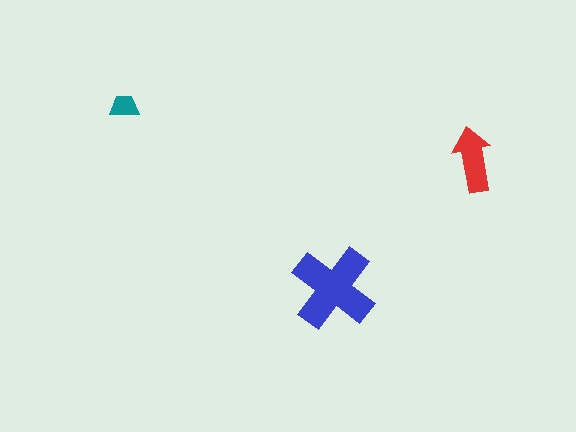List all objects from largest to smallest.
The blue cross, the red arrow, the teal trapezoid.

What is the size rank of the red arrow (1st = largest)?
2nd.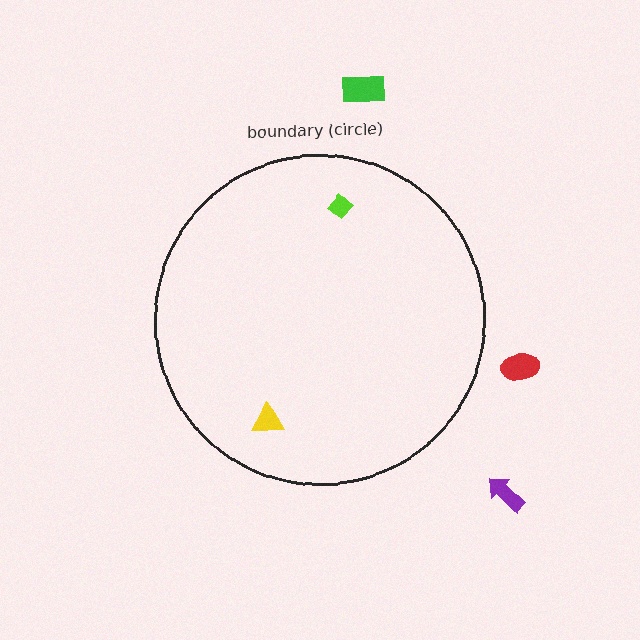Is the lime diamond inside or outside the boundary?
Inside.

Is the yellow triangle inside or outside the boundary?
Inside.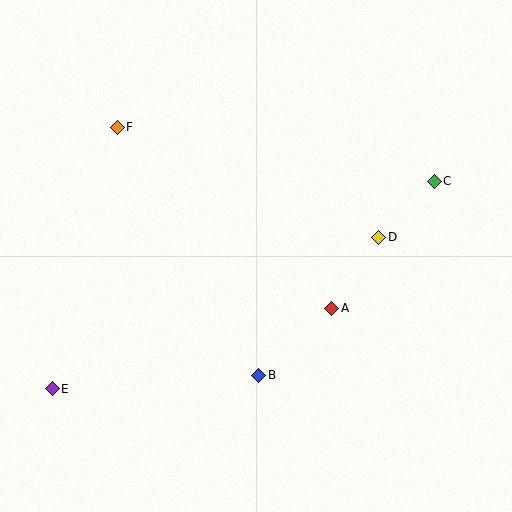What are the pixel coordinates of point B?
Point B is at (259, 375).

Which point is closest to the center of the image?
Point A at (332, 308) is closest to the center.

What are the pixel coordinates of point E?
Point E is at (52, 389).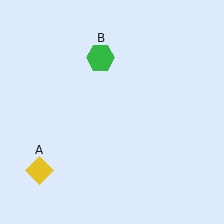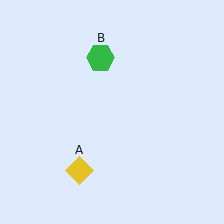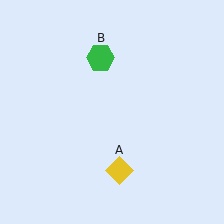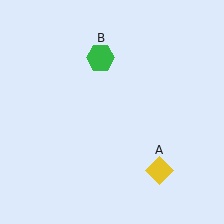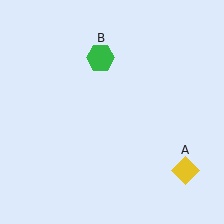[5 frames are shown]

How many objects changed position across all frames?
1 object changed position: yellow diamond (object A).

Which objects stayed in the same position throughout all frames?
Green hexagon (object B) remained stationary.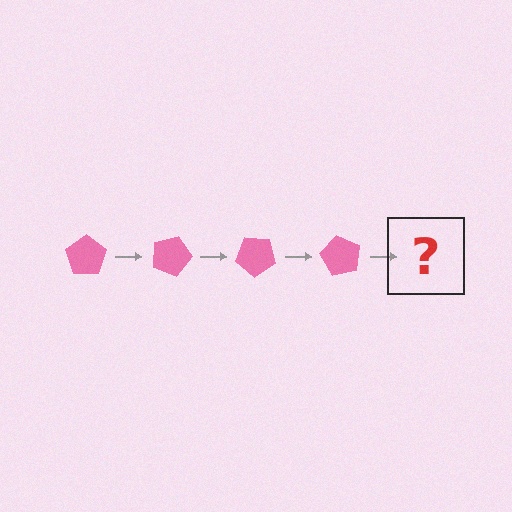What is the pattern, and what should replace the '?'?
The pattern is that the pentagon rotates 20 degrees each step. The '?' should be a pink pentagon rotated 80 degrees.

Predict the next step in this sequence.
The next step is a pink pentagon rotated 80 degrees.